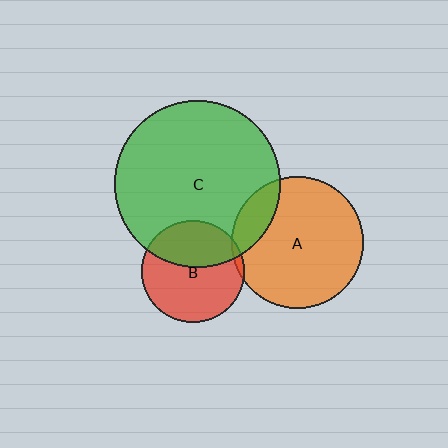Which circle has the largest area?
Circle C (green).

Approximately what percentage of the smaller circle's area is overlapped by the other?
Approximately 5%.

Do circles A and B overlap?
Yes.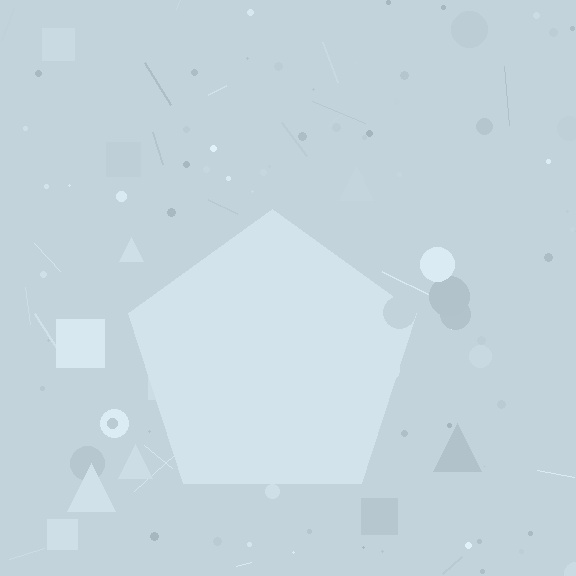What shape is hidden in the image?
A pentagon is hidden in the image.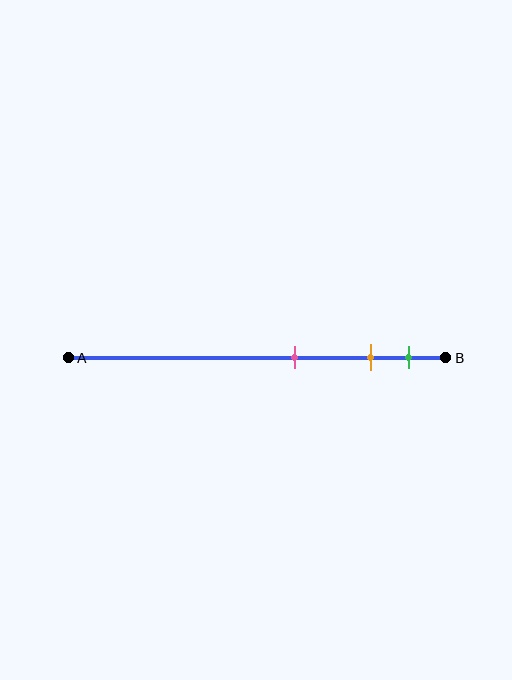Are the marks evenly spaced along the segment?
No, the marks are not evenly spaced.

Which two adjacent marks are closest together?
The orange and green marks are the closest adjacent pair.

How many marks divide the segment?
There are 3 marks dividing the segment.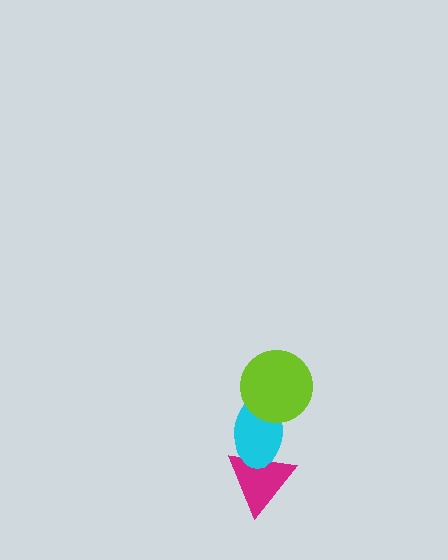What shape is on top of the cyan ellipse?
The lime circle is on top of the cyan ellipse.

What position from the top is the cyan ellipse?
The cyan ellipse is 2nd from the top.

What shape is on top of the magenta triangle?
The cyan ellipse is on top of the magenta triangle.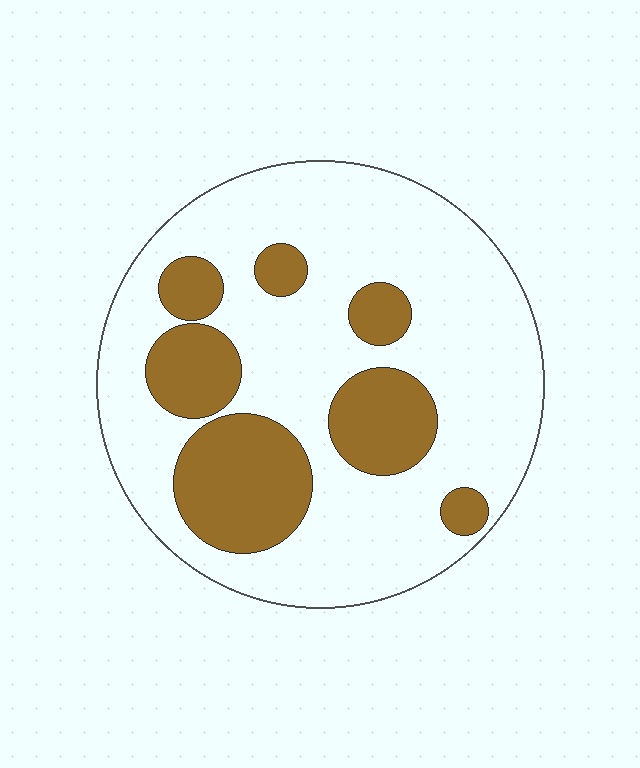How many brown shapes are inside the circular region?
7.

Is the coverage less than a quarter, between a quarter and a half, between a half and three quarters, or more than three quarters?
Between a quarter and a half.